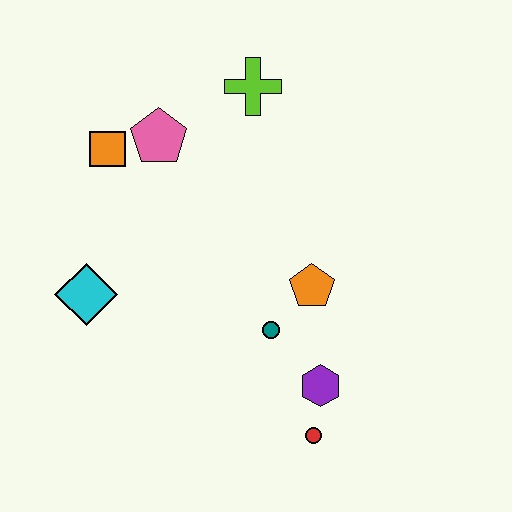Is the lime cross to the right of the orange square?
Yes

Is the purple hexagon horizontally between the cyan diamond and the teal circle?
No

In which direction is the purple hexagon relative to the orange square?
The purple hexagon is below the orange square.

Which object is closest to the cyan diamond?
The orange square is closest to the cyan diamond.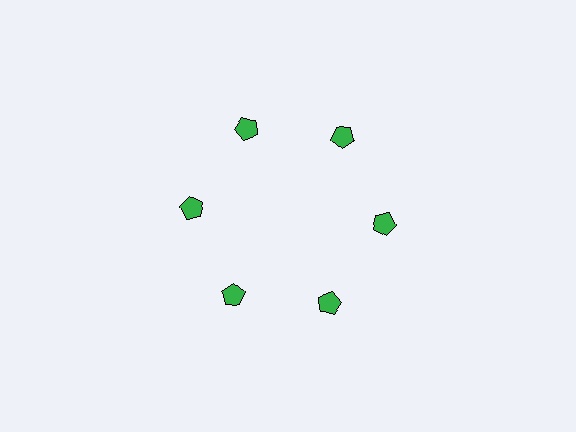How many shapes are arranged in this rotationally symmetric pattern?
There are 6 shapes, arranged in 6 groups of 1.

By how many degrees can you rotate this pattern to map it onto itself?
The pattern maps onto itself every 60 degrees of rotation.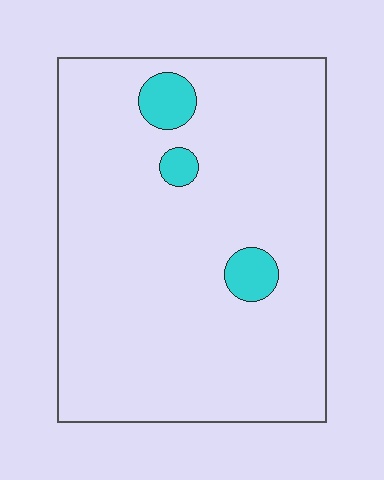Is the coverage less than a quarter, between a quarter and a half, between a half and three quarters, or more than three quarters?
Less than a quarter.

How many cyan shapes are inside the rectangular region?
3.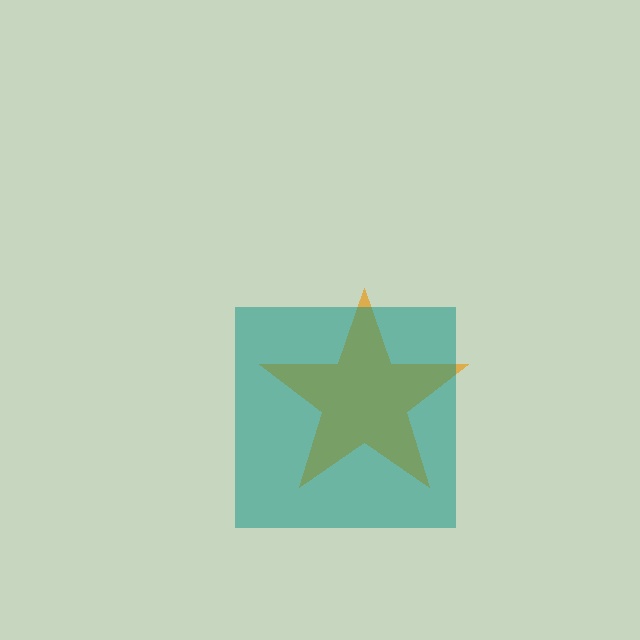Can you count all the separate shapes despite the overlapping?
Yes, there are 2 separate shapes.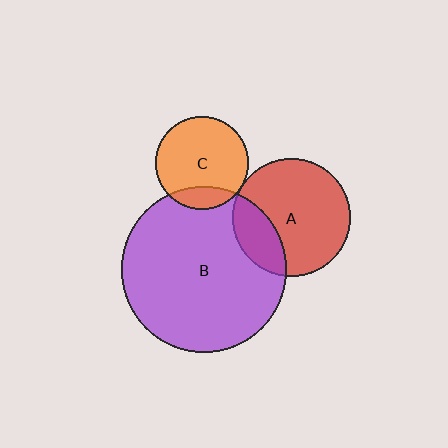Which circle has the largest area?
Circle B (purple).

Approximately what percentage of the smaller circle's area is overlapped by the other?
Approximately 15%.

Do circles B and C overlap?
Yes.